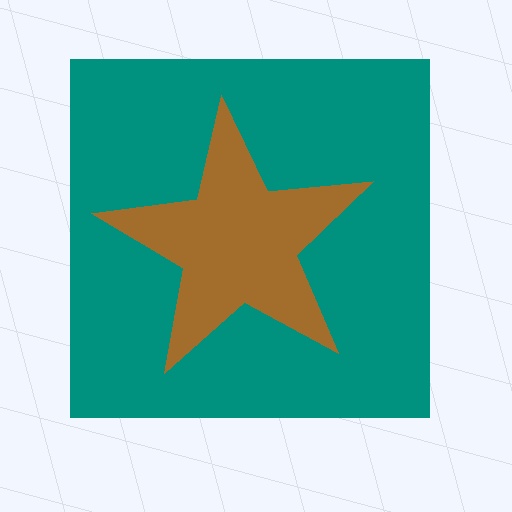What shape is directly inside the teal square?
The brown star.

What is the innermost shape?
The brown star.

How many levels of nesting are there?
2.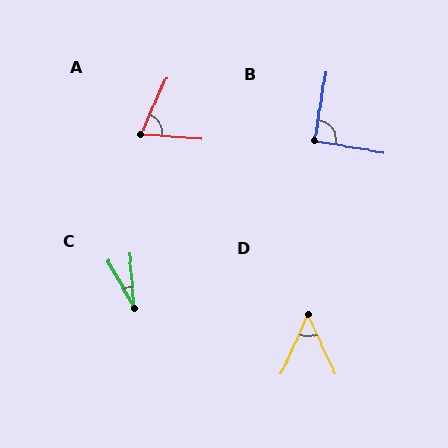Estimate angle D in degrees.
Approximately 48 degrees.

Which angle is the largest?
B, at approximately 90 degrees.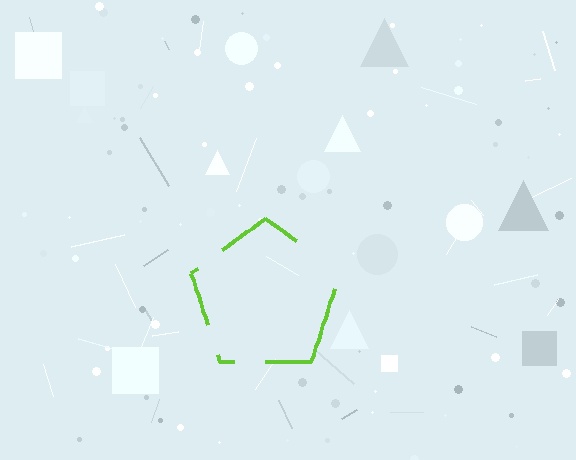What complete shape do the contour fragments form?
The contour fragments form a pentagon.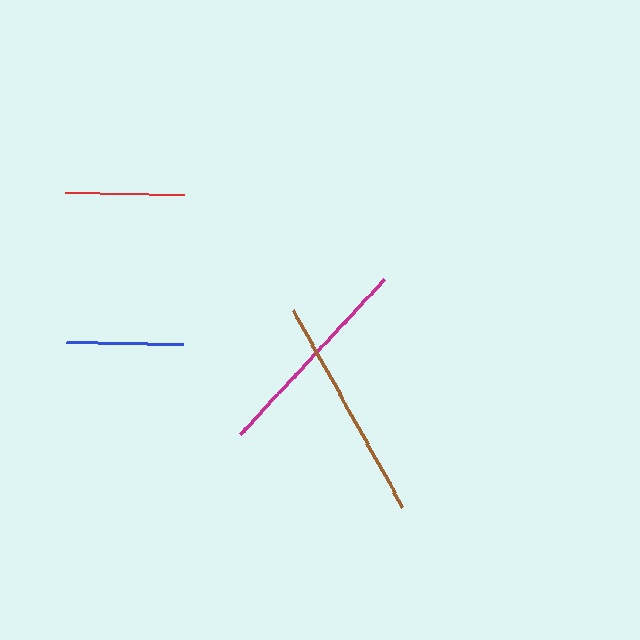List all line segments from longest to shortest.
From longest to shortest: brown, magenta, red, blue.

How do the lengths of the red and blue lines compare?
The red and blue lines are approximately the same length.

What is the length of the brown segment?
The brown segment is approximately 225 pixels long.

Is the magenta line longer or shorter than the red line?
The magenta line is longer than the red line.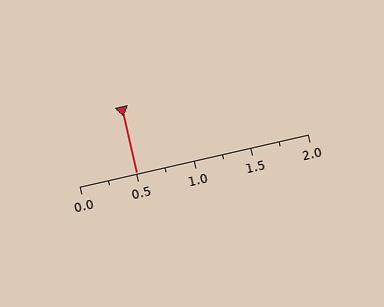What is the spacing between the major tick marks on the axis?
The major ticks are spaced 0.5 apart.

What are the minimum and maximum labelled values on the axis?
The axis runs from 0.0 to 2.0.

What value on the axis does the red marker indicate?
The marker indicates approximately 0.5.